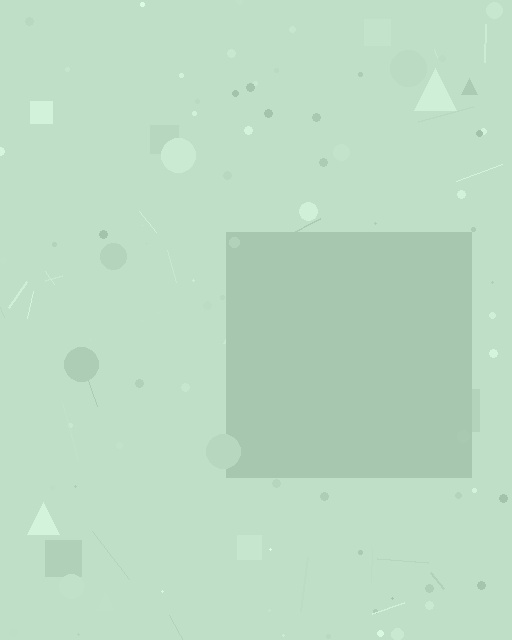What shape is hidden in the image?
A square is hidden in the image.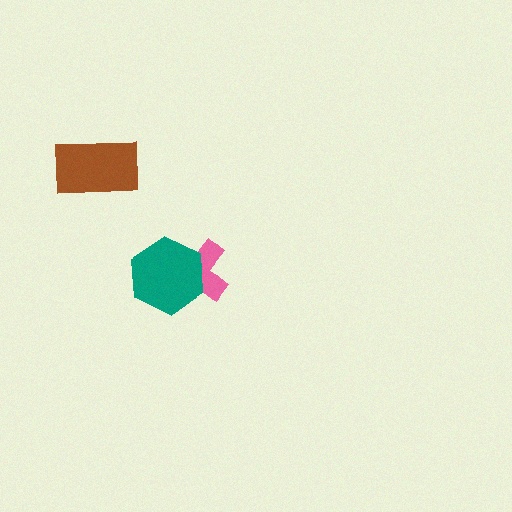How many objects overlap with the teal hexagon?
1 object overlaps with the teal hexagon.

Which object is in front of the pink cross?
The teal hexagon is in front of the pink cross.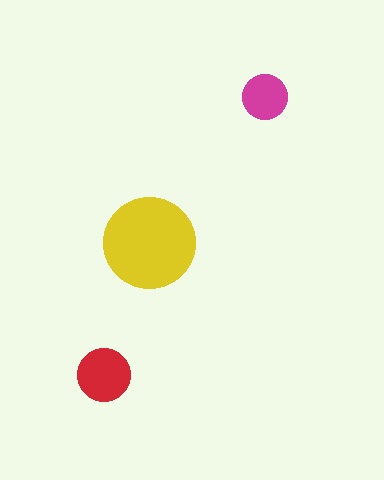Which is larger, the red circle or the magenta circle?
The red one.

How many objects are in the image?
There are 3 objects in the image.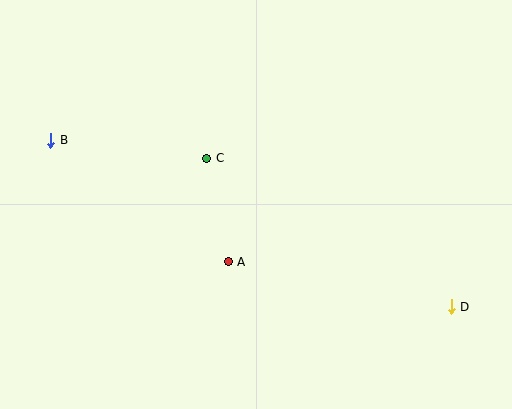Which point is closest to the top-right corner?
Point D is closest to the top-right corner.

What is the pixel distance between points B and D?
The distance between B and D is 434 pixels.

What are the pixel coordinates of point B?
Point B is at (50, 140).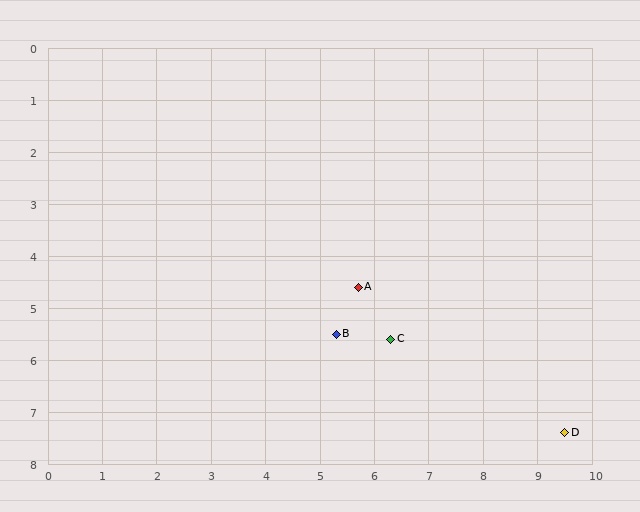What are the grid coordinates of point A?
Point A is at approximately (5.7, 4.6).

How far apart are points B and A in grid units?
Points B and A are about 1.0 grid units apart.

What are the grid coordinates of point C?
Point C is at approximately (6.3, 5.6).